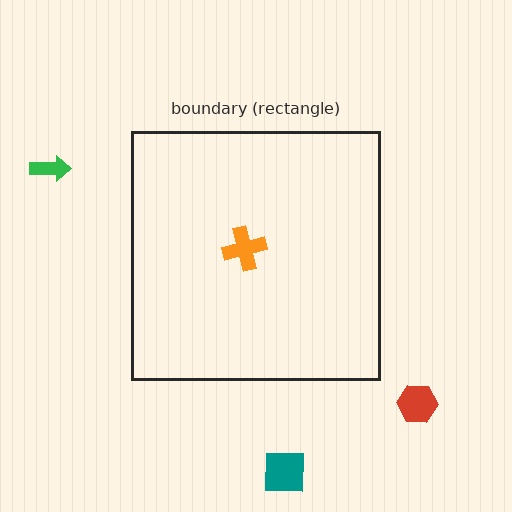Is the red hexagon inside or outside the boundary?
Outside.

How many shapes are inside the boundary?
1 inside, 3 outside.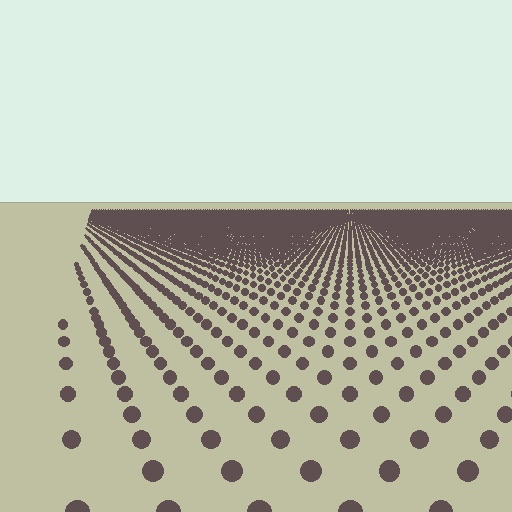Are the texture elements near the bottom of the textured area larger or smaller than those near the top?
Larger. Near the bottom, elements are closer to the viewer and appear at a bigger on-screen size.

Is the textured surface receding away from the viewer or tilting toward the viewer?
The surface is receding away from the viewer. Texture elements get smaller and denser toward the top.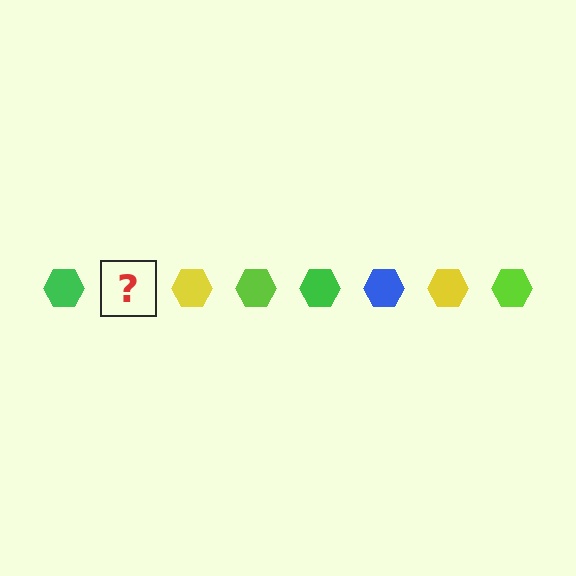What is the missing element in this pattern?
The missing element is a blue hexagon.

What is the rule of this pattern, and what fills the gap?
The rule is that the pattern cycles through green, blue, yellow, lime hexagons. The gap should be filled with a blue hexagon.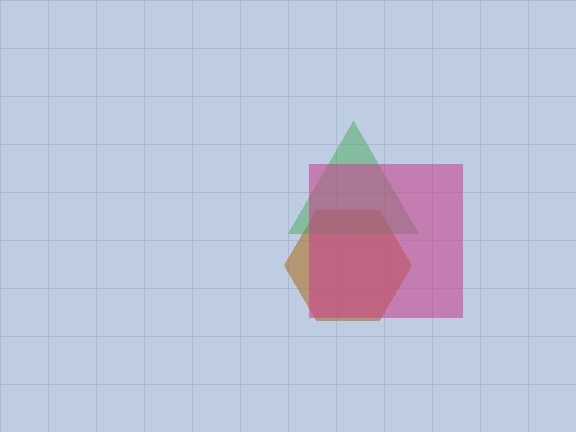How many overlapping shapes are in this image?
There are 3 overlapping shapes in the image.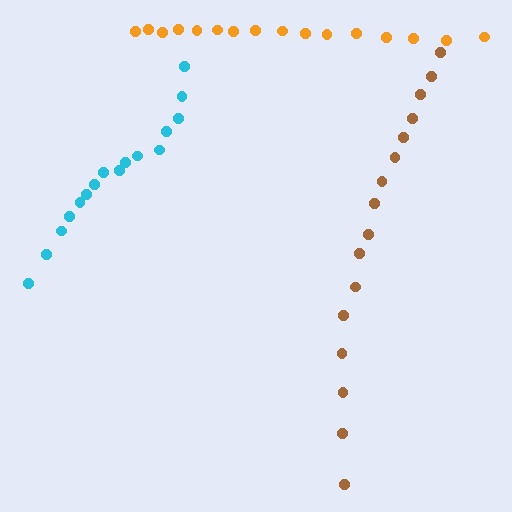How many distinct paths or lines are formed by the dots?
There are 3 distinct paths.